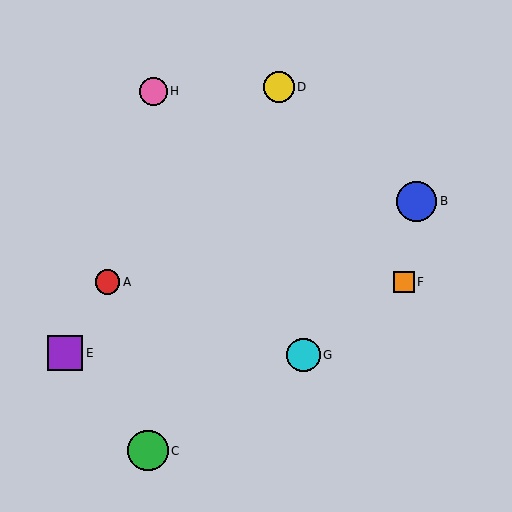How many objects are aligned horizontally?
2 objects (A, F) are aligned horizontally.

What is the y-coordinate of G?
Object G is at y≈355.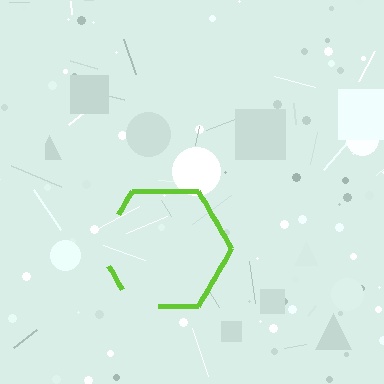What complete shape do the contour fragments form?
The contour fragments form a hexagon.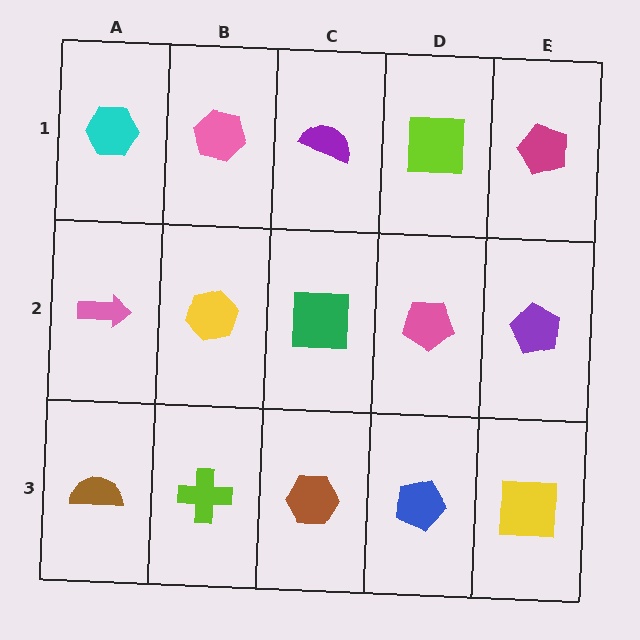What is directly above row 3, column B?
A yellow hexagon.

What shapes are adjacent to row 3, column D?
A pink pentagon (row 2, column D), a brown hexagon (row 3, column C), a yellow square (row 3, column E).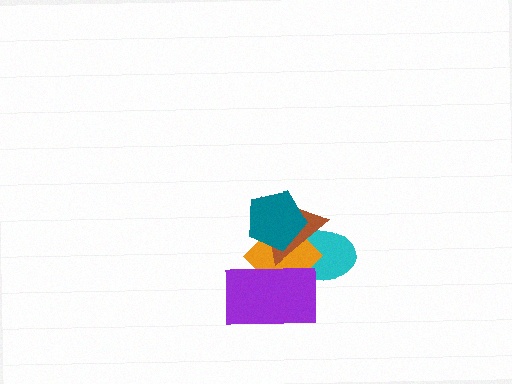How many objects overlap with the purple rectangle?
3 objects overlap with the purple rectangle.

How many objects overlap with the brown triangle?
4 objects overlap with the brown triangle.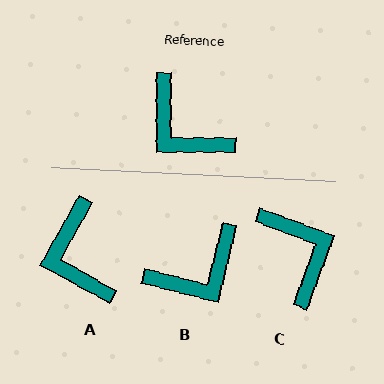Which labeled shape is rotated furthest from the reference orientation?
C, about 160 degrees away.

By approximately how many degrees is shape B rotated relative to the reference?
Approximately 76 degrees counter-clockwise.